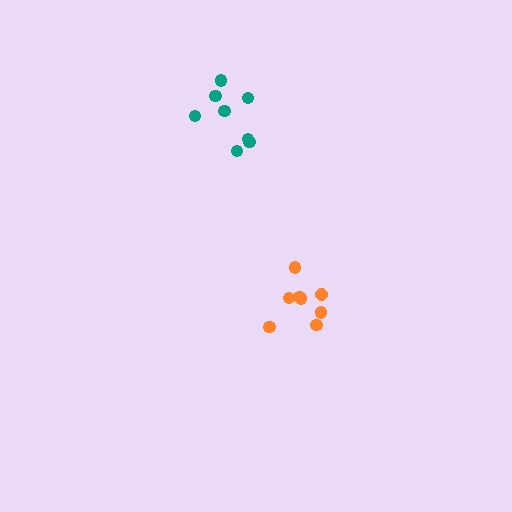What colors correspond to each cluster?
The clusters are colored: orange, teal.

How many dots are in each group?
Group 1: 8 dots, Group 2: 8 dots (16 total).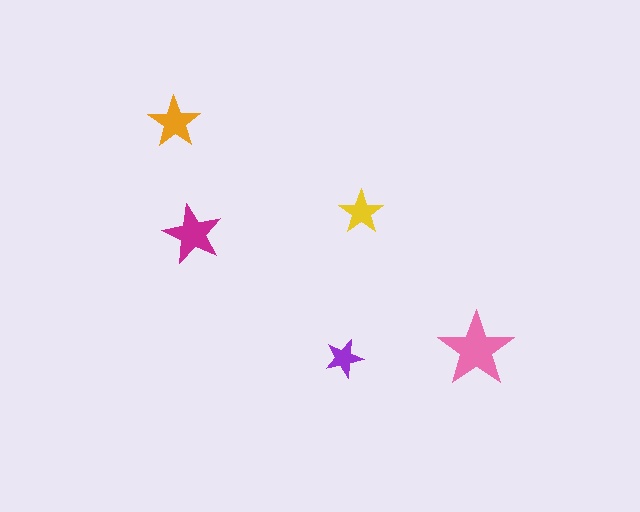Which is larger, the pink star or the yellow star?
The pink one.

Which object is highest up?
The orange star is topmost.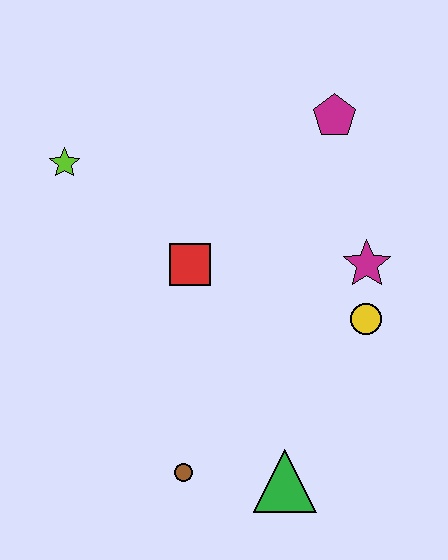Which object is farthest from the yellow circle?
The lime star is farthest from the yellow circle.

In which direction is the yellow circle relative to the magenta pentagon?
The yellow circle is below the magenta pentagon.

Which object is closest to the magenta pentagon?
The magenta star is closest to the magenta pentagon.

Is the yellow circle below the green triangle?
No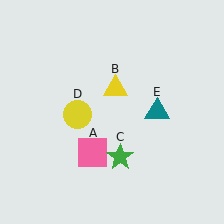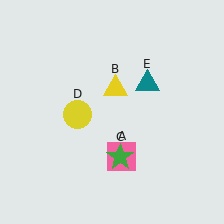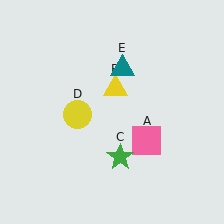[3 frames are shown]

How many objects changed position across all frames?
2 objects changed position: pink square (object A), teal triangle (object E).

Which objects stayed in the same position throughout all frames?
Yellow triangle (object B) and green star (object C) and yellow circle (object D) remained stationary.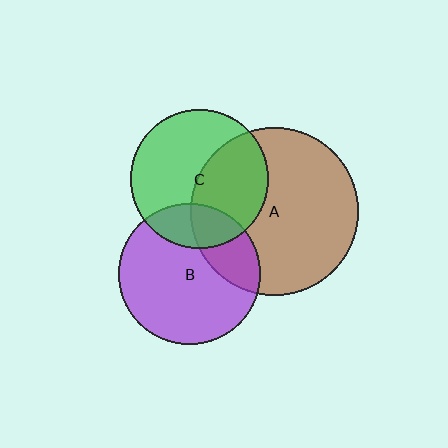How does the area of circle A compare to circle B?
Approximately 1.4 times.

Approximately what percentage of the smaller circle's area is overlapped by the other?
Approximately 45%.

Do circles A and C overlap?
Yes.